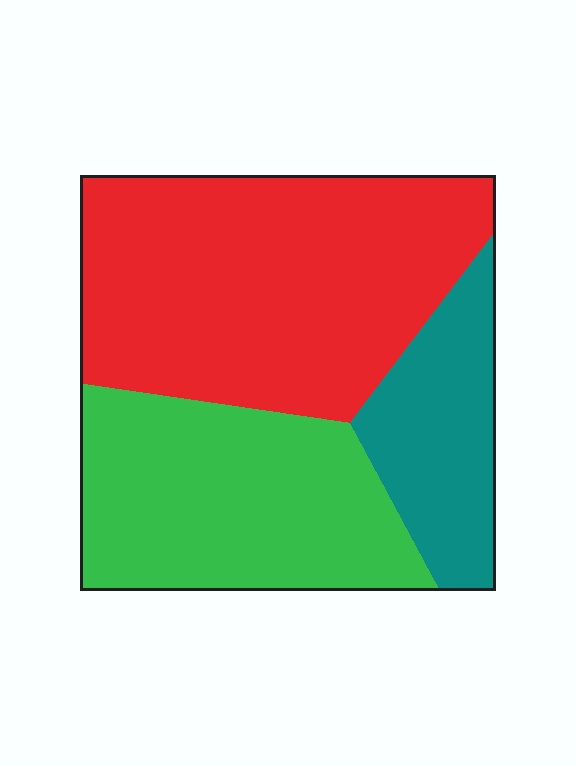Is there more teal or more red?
Red.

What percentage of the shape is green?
Green takes up about one third (1/3) of the shape.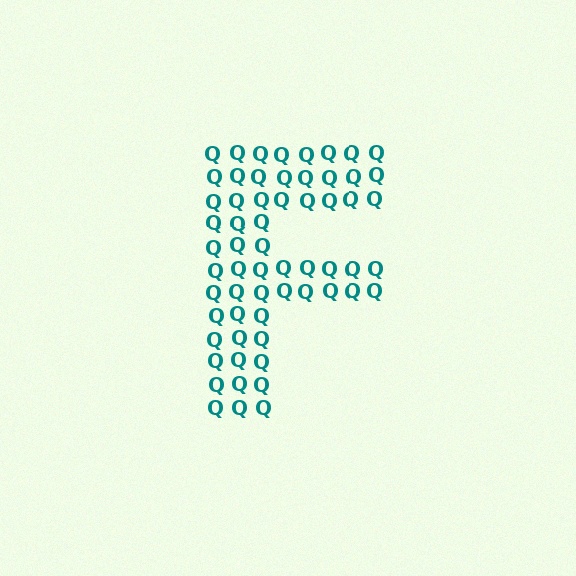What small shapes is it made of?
It is made of small letter Q's.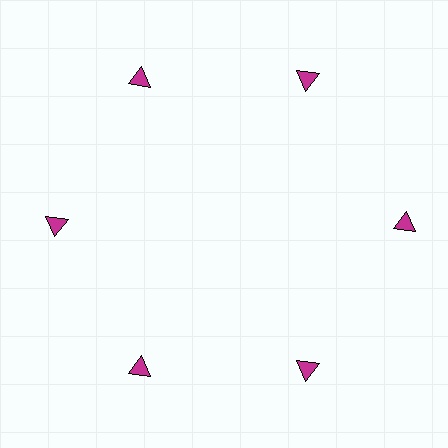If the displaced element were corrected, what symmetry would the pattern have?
It would have 6-fold rotational symmetry — the pattern would map onto itself every 60 degrees.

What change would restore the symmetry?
The symmetry would be restored by moving it inward, back onto the ring so that all 6 triangles sit at equal angles and equal distance from the center.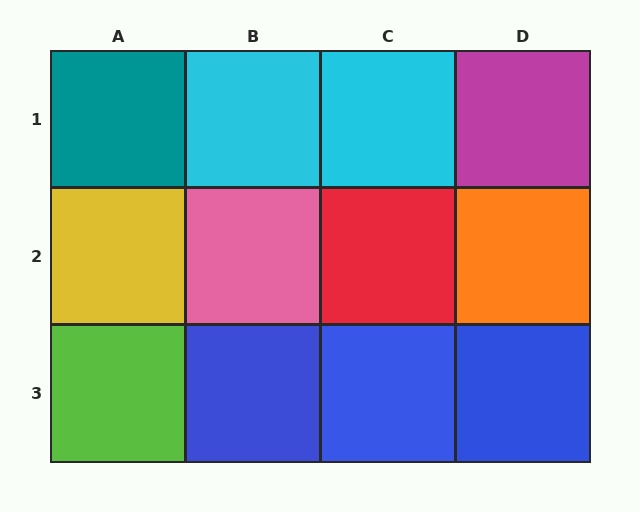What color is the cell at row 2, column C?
Red.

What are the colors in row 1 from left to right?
Teal, cyan, cyan, magenta.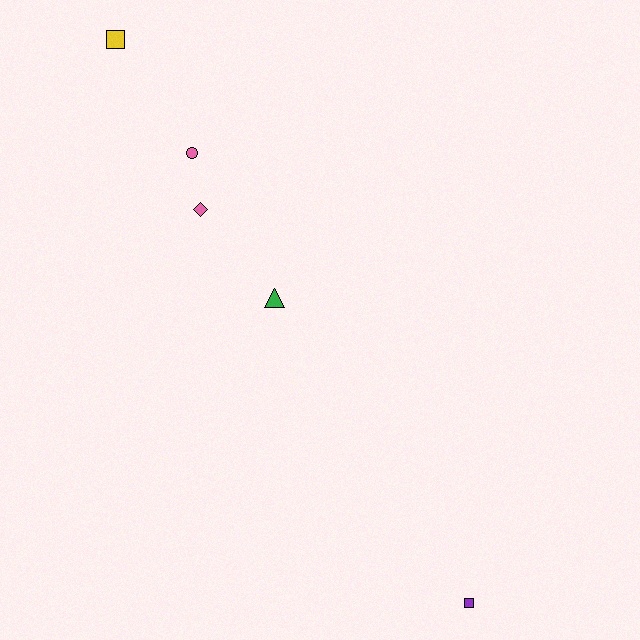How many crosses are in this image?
There are no crosses.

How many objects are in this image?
There are 5 objects.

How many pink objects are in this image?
There are 2 pink objects.